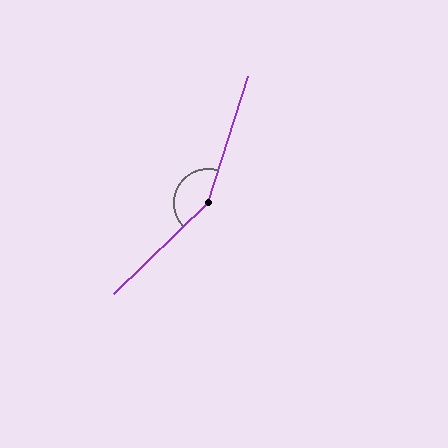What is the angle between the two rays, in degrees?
Approximately 152 degrees.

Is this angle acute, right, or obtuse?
It is obtuse.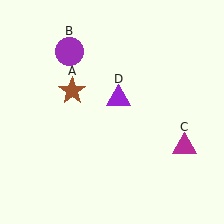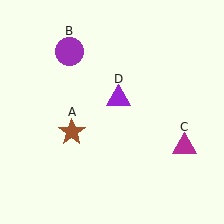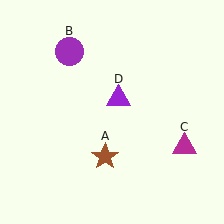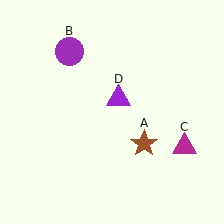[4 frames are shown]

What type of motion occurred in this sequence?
The brown star (object A) rotated counterclockwise around the center of the scene.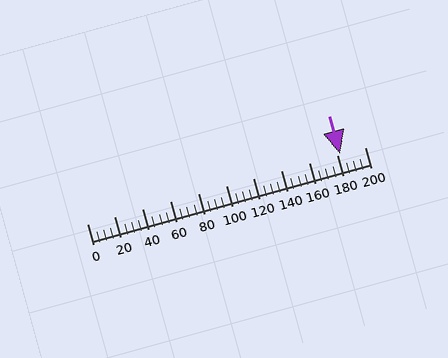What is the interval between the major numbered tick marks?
The major tick marks are spaced 20 units apart.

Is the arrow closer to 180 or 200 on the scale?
The arrow is closer to 180.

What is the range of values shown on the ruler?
The ruler shows values from 0 to 200.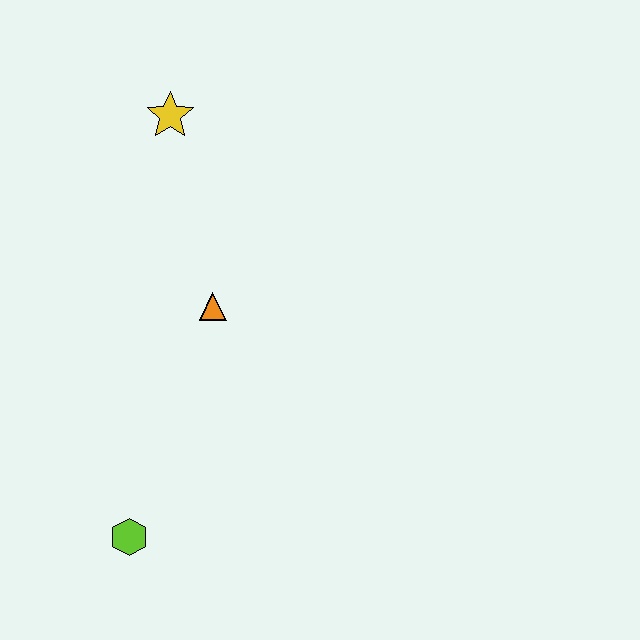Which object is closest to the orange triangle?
The yellow star is closest to the orange triangle.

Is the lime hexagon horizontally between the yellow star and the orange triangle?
No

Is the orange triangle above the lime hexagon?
Yes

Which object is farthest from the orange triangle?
The lime hexagon is farthest from the orange triangle.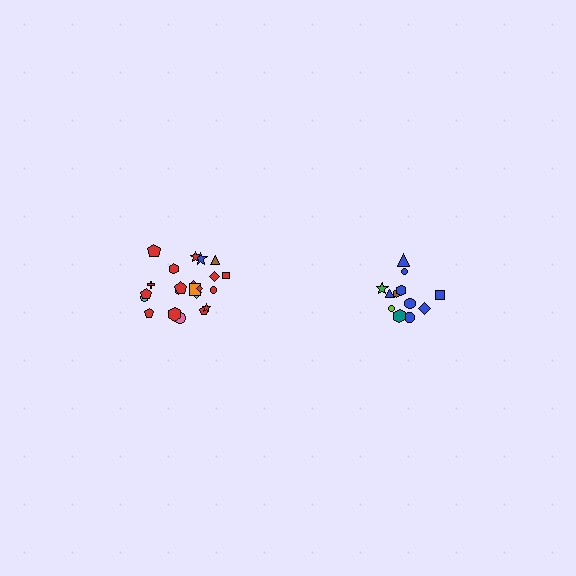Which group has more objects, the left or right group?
The left group.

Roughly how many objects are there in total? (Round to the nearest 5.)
Roughly 35 objects in total.